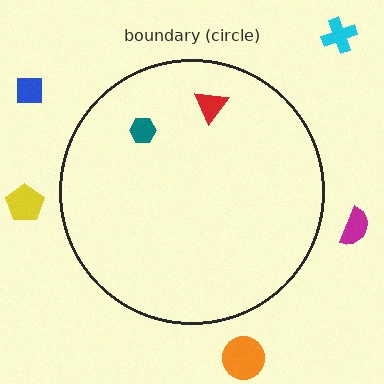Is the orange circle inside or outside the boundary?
Outside.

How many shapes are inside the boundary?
2 inside, 5 outside.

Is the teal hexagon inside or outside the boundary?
Inside.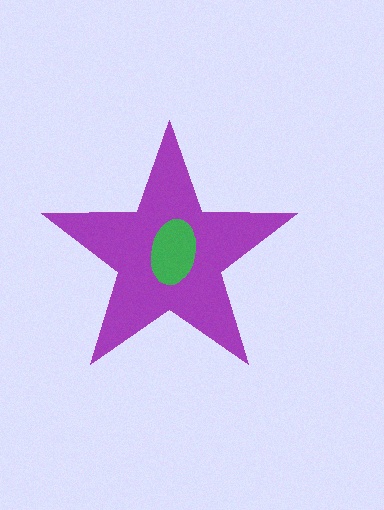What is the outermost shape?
The purple star.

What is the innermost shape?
The green ellipse.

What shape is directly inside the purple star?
The green ellipse.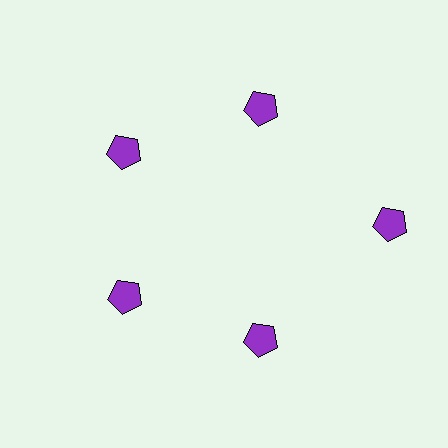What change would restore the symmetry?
The symmetry would be restored by moving it inward, back onto the ring so that all 5 pentagons sit at equal angles and equal distance from the center.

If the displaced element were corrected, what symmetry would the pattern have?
It would have 5-fold rotational symmetry — the pattern would map onto itself every 72 degrees.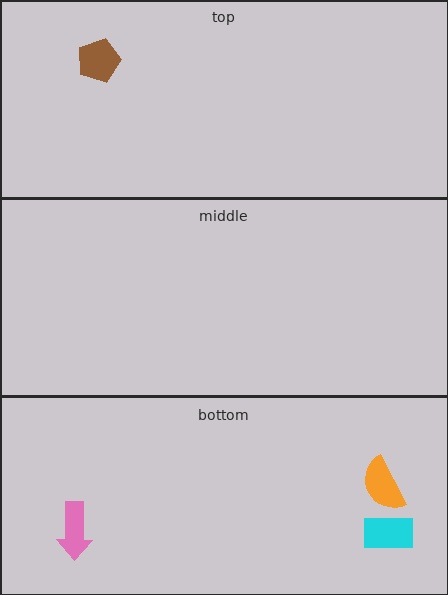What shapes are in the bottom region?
The orange semicircle, the pink arrow, the cyan rectangle.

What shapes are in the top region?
The brown pentagon.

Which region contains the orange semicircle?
The bottom region.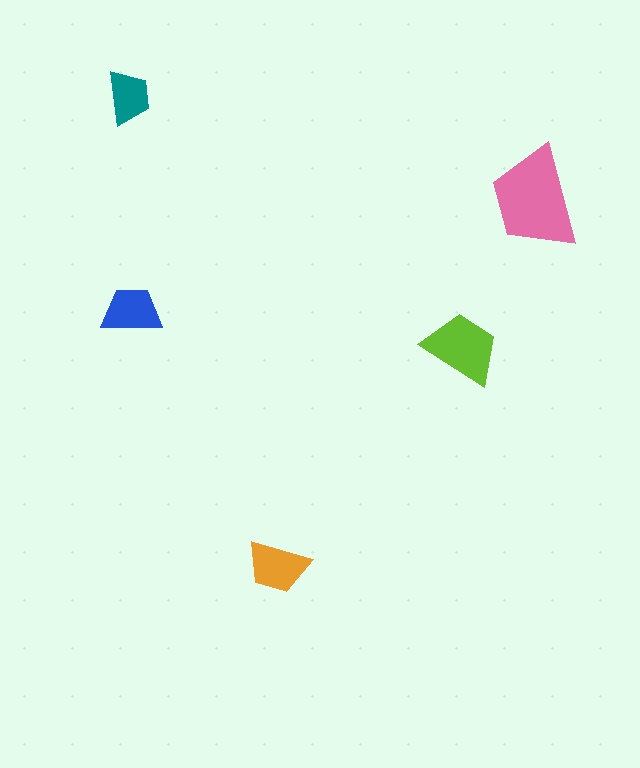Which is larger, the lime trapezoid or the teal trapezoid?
The lime one.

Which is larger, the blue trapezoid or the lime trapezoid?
The lime one.